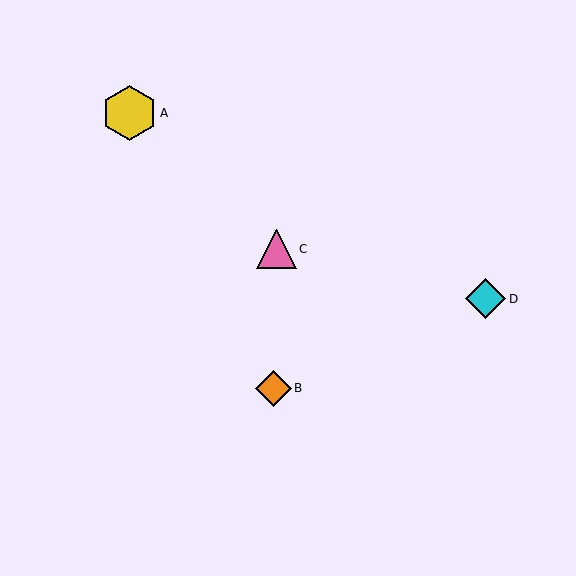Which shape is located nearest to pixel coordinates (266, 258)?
The pink triangle (labeled C) at (276, 249) is nearest to that location.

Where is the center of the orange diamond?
The center of the orange diamond is at (273, 388).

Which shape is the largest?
The yellow hexagon (labeled A) is the largest.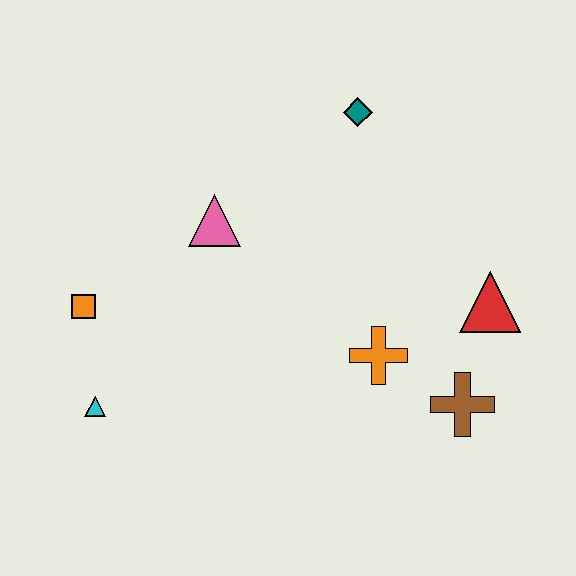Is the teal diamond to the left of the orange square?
No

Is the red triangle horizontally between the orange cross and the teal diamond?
No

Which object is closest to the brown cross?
The orange cross is closest to the brown cross.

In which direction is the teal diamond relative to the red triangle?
The teal diamond is above the red triangle.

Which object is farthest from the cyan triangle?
The red triangle is farthest from the cyan triangle.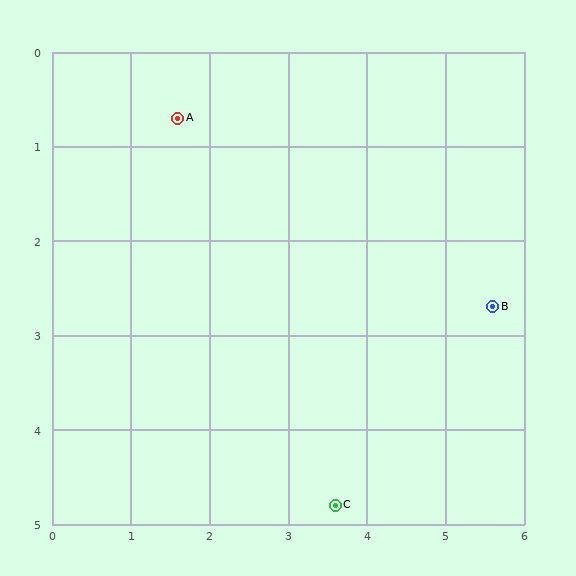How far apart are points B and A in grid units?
Points B and A are about 4.5 grid units apart.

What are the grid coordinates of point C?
Point C is at approximately (3.6, 4.8).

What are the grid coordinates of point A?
Point A is at approximately (1.6, 0.7).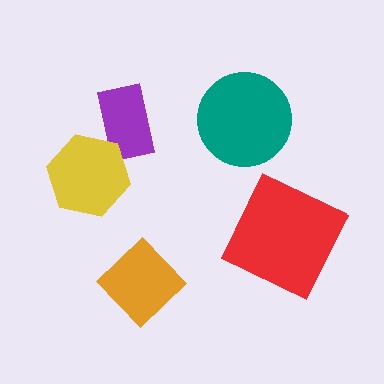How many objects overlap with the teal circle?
0 objects overlap with the teal circle.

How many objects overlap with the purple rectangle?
1 object overlaps with the purple rectangle.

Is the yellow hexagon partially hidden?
No, no other shape covers it.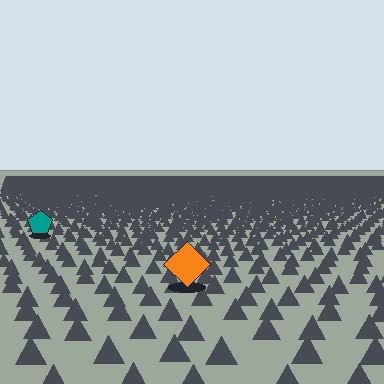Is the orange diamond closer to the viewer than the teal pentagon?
Yes. The orange diamond is closer — you can tell from the texture gradient: the ground texture is coarser near it.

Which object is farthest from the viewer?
The teal pentagon is farthest from the viewer. It appears smaller and the ground texture around it is denser.